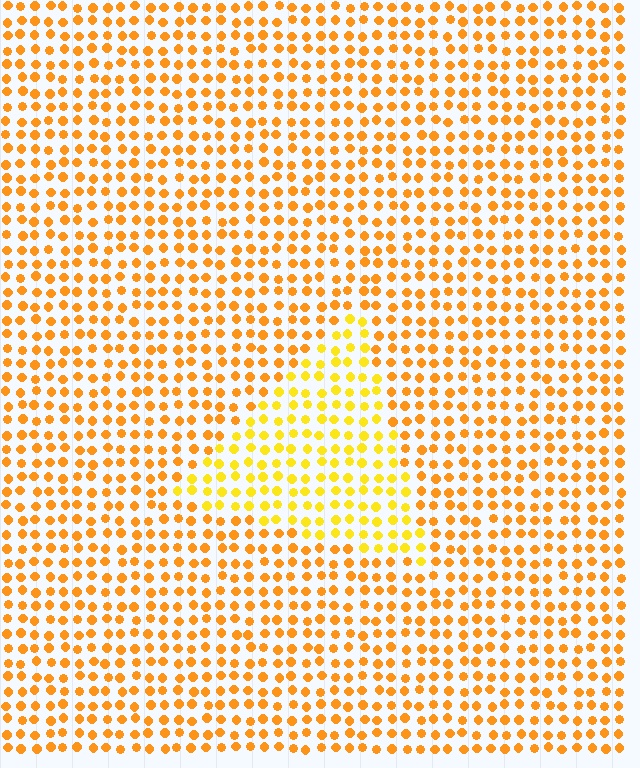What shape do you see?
I see a triangle.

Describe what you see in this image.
The image is filled with small orange elements in a uniform arrangement. A triangle-shaped region is visible where the elements are tinted to a slightly different hue, forming a subtle color boundary.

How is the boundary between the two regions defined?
The boundary is defined purely by a slight shift in hue (about 22 degrees). Spacing, size, and orientation are identical on both sides.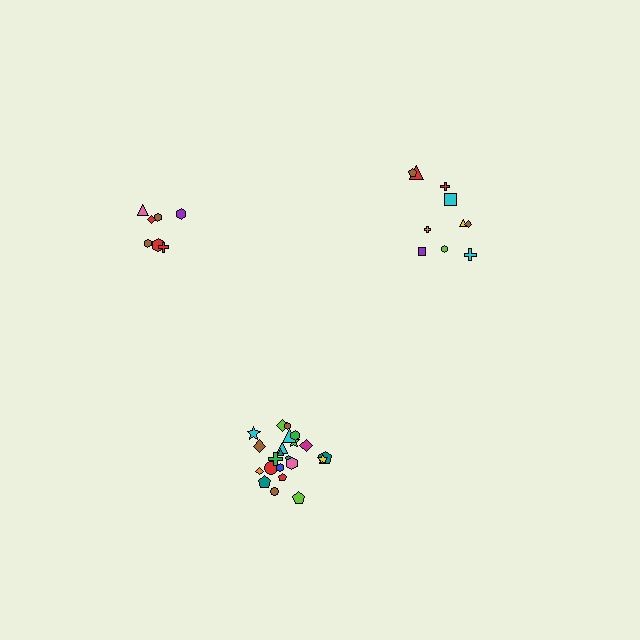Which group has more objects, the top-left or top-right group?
The top-right group.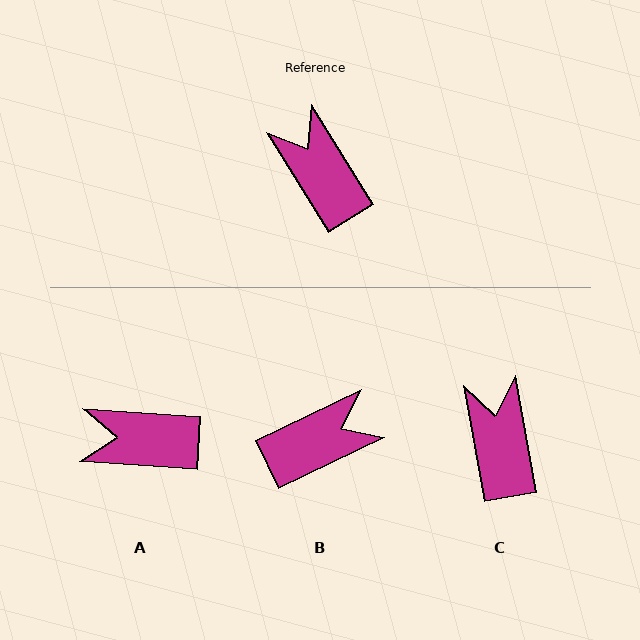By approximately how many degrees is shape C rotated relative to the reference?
Approximately 22 degrees clockwise.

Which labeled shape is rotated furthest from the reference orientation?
B, about 97 degrees away.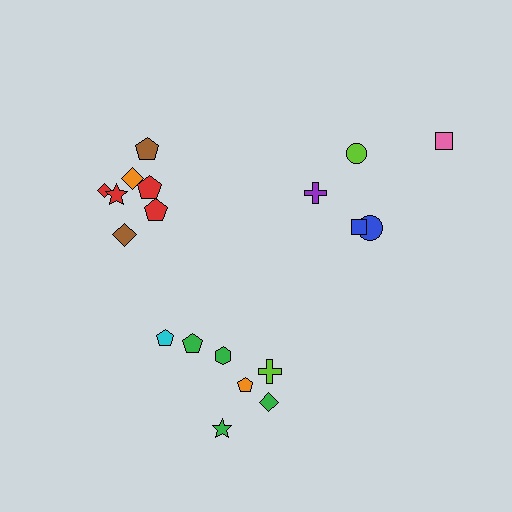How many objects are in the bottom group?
There are 7 objects.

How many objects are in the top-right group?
There are 5 objects.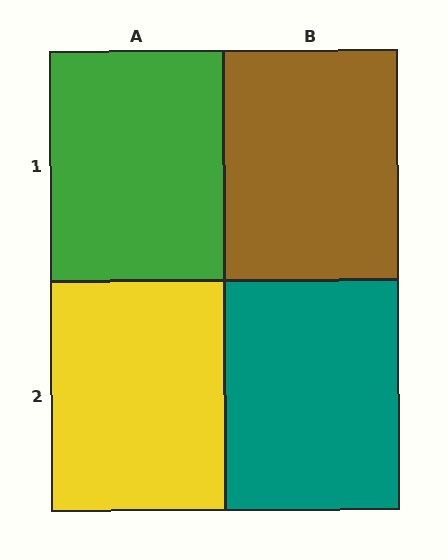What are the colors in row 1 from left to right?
Green, brown.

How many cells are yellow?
1 cell is yellow.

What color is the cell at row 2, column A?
Yellow.